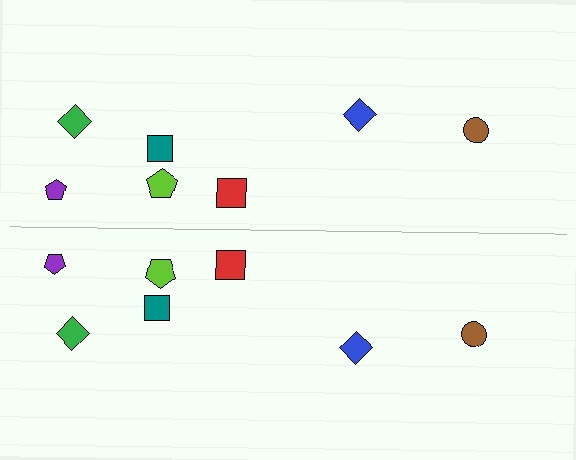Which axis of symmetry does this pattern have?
The pattern has a horizontal axis of symmetry running through the center of the image.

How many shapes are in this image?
There are 14 shapes in this image.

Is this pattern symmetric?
Yes, this pattern has bilateral (reflection) symmetry.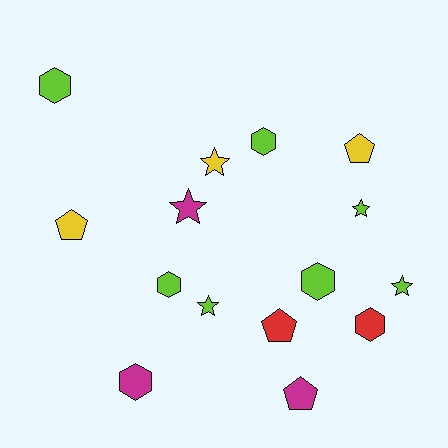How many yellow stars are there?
There is 1 yellow star.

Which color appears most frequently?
Lime, with 7 objects.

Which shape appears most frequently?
Hexagon, with 6 objects.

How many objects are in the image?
There are 15 objects.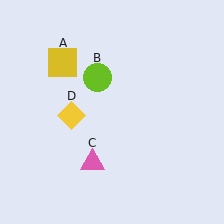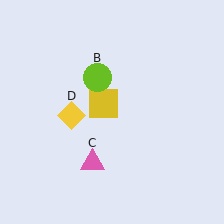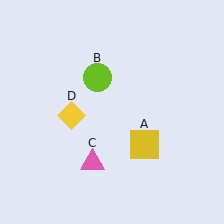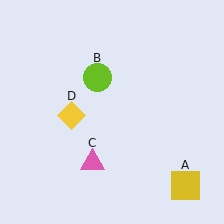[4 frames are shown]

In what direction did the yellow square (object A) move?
The yellow square (object A) moved down and to the right.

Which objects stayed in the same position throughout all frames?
Lime circle (object B) and pink triangle (object C) and yellow diamond (object D) remained stationary.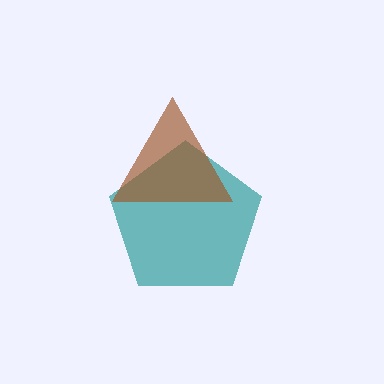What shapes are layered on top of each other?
The layered shapes are: a teal pentagon, a brown triangle.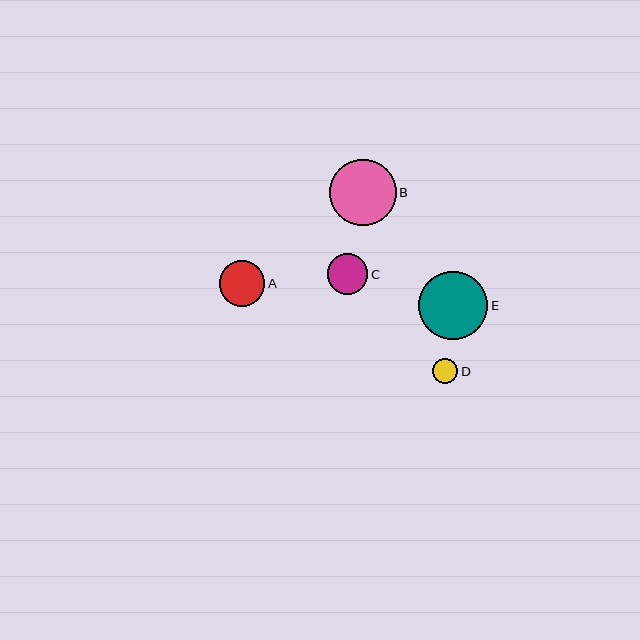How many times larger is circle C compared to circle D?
Circle C is approximately 1.6 times the size of circle D.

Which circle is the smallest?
Circle D is the smallest with a size of approximately 25 pixels.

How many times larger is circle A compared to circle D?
Circle A is approximately 1.8 times the size of circle D.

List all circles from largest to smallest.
From largest to smallest: E, B, A, C, D.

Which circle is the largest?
Circle E is the largest with a size of approximately 69 pixels.